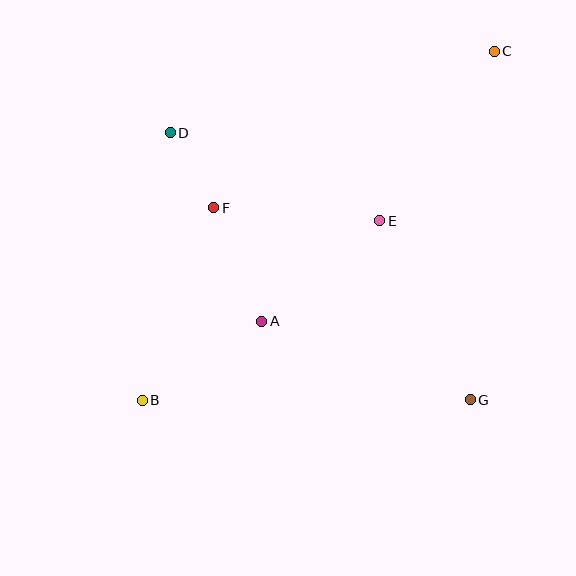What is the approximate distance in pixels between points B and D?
The distance between B and D is approximately 269 pixels.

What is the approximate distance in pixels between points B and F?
The distance between B and F is approximately 205 pixels.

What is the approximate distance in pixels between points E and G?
The distance between E and G is approximately 201 pixels.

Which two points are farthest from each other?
Points B and C are farthest from each other.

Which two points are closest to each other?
Points D and F are closest to each other.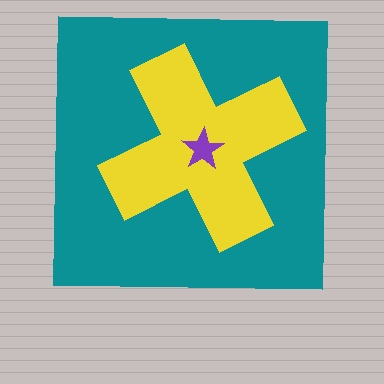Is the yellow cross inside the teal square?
Yes.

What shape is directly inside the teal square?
The yellow cross.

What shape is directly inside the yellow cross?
The purple star.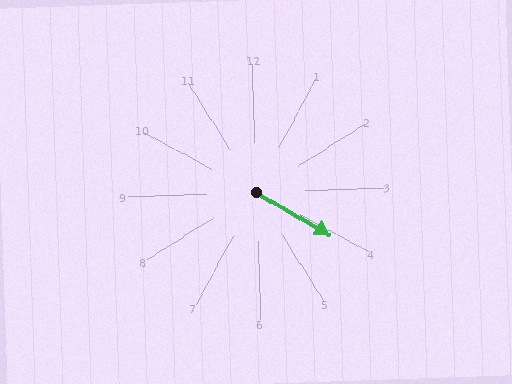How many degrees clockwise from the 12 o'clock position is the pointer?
Approximately 122 degrees.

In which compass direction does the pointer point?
Southeast.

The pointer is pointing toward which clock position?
Roughly 4 o'clock.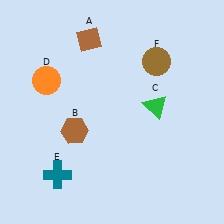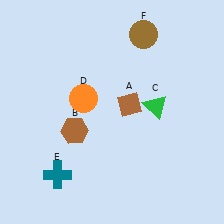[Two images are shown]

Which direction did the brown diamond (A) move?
The brown diamond (A) moved down.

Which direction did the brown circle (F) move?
The brown circle (F) moved up.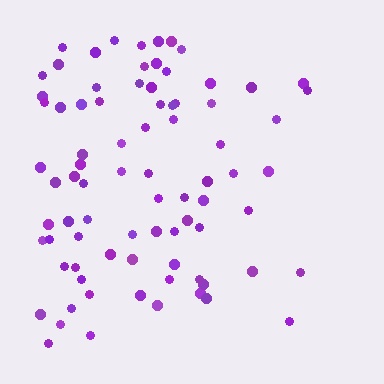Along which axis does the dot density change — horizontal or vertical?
Horizontal.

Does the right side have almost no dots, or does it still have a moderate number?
Still a moderate number, just noticeably fewer than the left.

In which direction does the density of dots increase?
From right to left, with the left side densest.